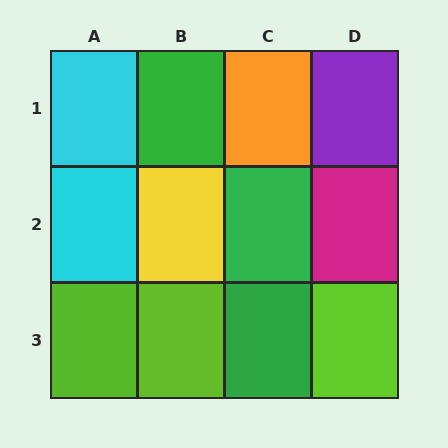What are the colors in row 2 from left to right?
Cyan, yellow, green, magenta.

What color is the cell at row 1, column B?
Green.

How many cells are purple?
1 cell is purple.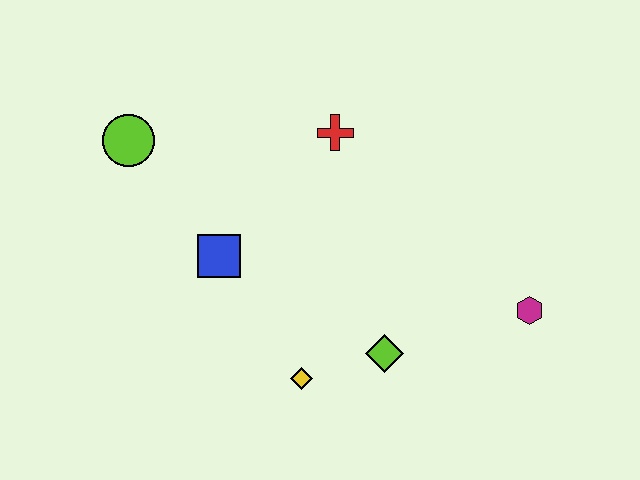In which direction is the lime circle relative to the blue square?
The lime circle is above the blue square.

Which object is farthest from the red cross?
The magenta hexagon is farthest from the red cross.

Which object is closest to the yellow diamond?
The lime diamond is closest to the yellow diamond.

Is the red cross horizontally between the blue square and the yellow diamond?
No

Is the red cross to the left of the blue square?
No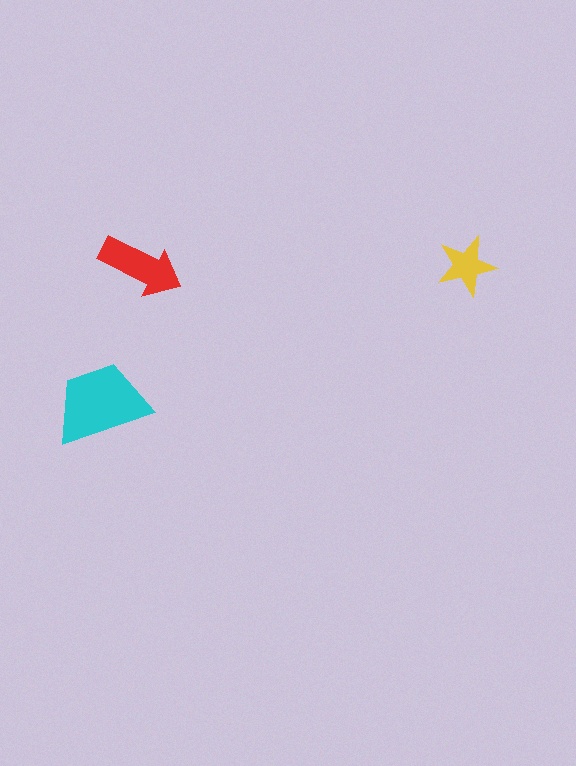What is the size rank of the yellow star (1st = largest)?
3rd.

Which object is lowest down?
The cyan trapezoid is bottommost.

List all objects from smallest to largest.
The yellow star, the red arrow, the cyan trapezoid.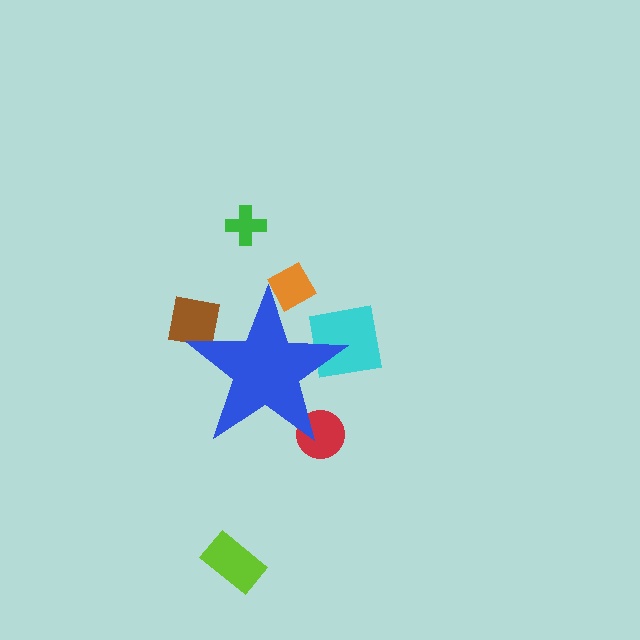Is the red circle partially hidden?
Yes, the red circle is partially hidden behind the blue star.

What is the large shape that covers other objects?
A blue star.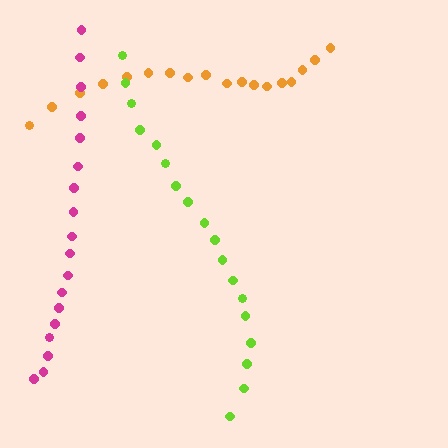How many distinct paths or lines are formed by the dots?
There are 3 distinct paths.